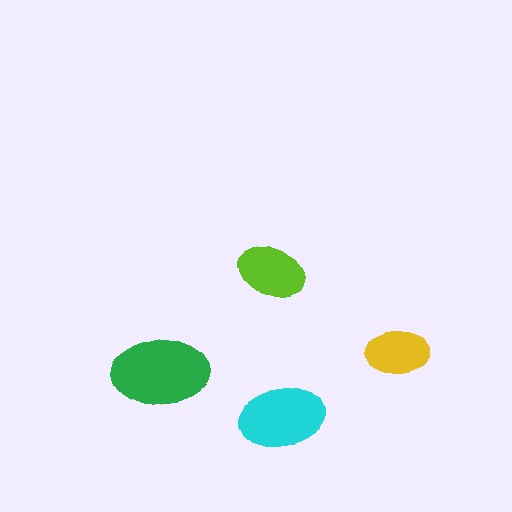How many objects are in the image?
There are 4 objects in the image.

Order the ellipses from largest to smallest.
the green one, the cyan one, the lime one, the yellow one.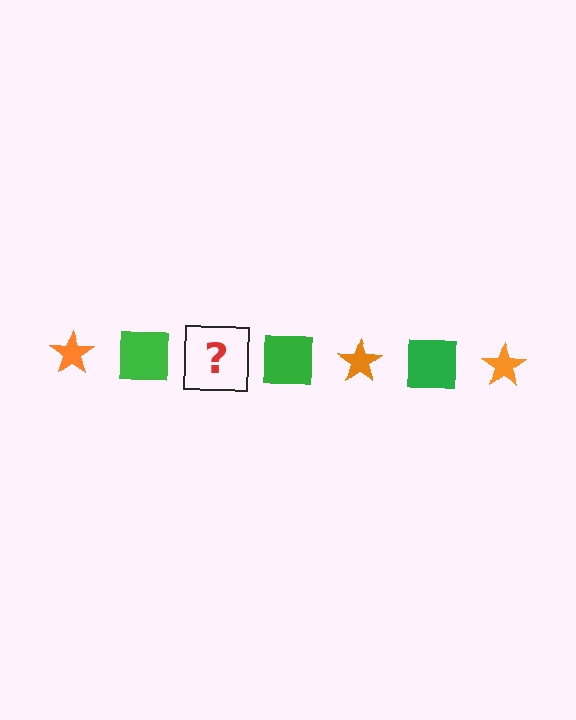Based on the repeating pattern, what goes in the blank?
The blank should be an orange star.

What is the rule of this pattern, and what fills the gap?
The rule is that the pattern alternates between orange star and green square. The gap should be filled with an orange star.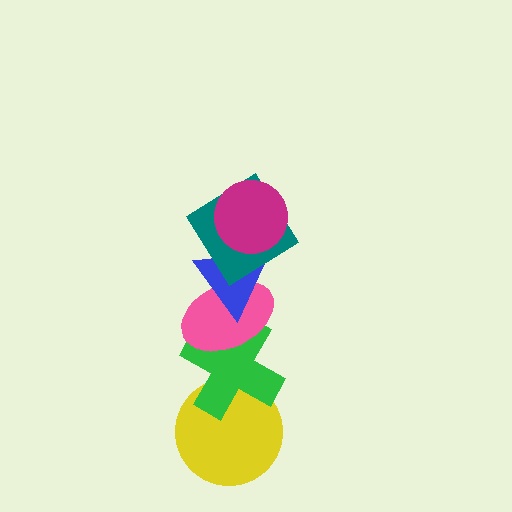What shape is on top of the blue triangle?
The teal diamond is on top of the blue triangle.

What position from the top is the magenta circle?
The magenta circle is 1st from the top.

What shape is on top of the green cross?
The pink ellipse is on top of the green cross.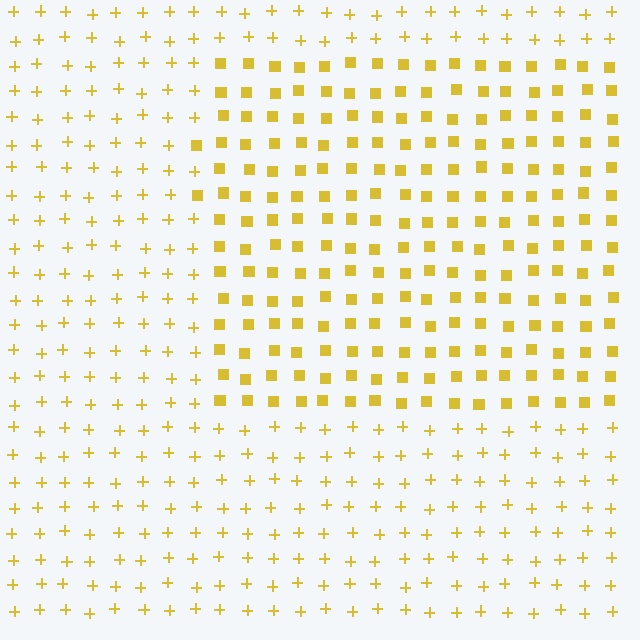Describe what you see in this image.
The image is filled with small yellow elements arranged in a uniform grid. A rectangle-shaped region contains squares, while the surrounding area contains plus signs. The boundary is defined purely by the change in element shape.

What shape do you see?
I see a rectangle.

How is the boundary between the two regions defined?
The boundary is defined by a change in element shape: squares inside vs. plus signs outside. All elements share the same color and spacing.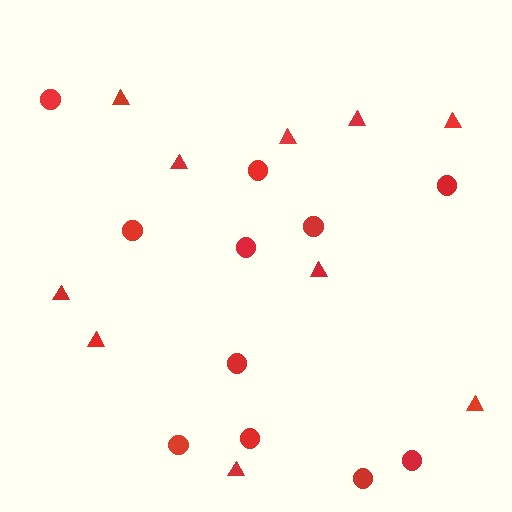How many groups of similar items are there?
There are 2 groups: one group of circles (11) and one group of triangles (10).